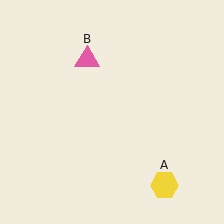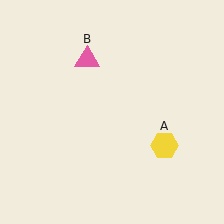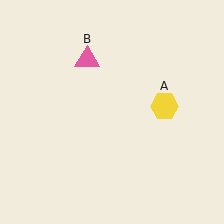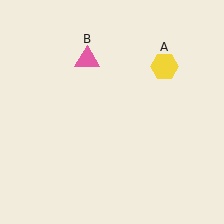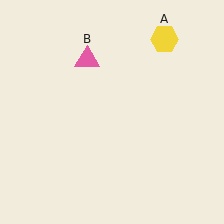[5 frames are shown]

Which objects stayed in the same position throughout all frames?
Pink triangle (object B) remained stationary.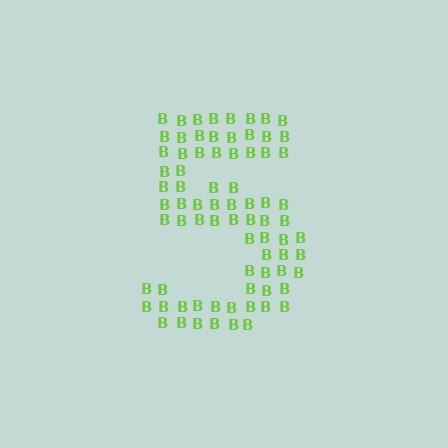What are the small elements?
The small elements are letter B's.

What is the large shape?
The large shape is the digit 5.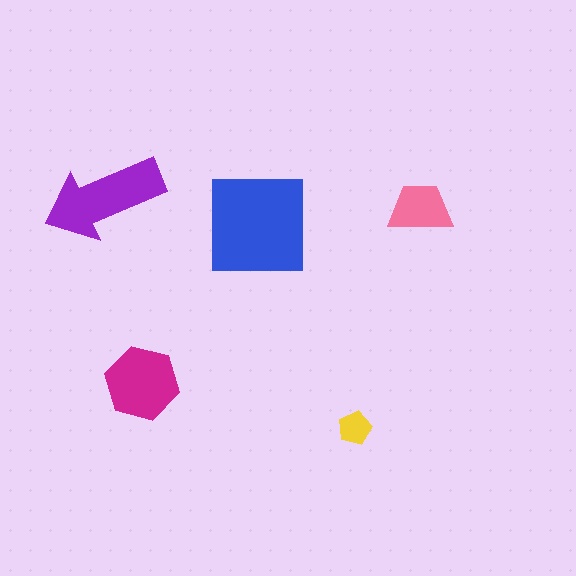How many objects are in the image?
There are 5 objects in the image.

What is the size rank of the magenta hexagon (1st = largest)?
3rd.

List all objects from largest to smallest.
The blue square, the purple arrow, the magenta hexagon, the pink trapezoid, the yellow pentagon.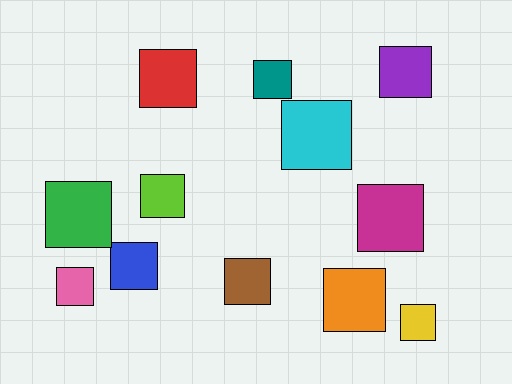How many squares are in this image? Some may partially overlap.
There are 12 squares.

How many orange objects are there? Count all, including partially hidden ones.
There is 1 orange object.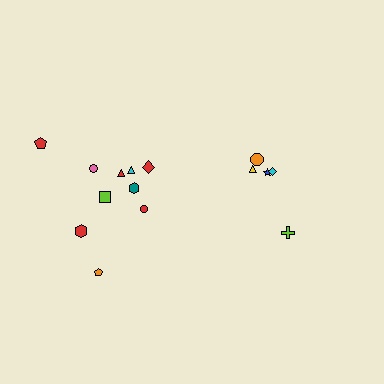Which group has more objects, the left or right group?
The left group.